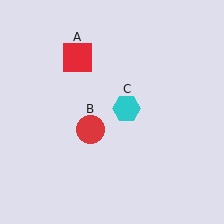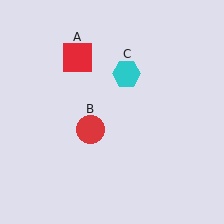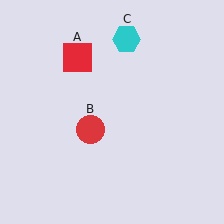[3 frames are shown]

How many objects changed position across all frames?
1 object changed position: cyan hexagon (object C).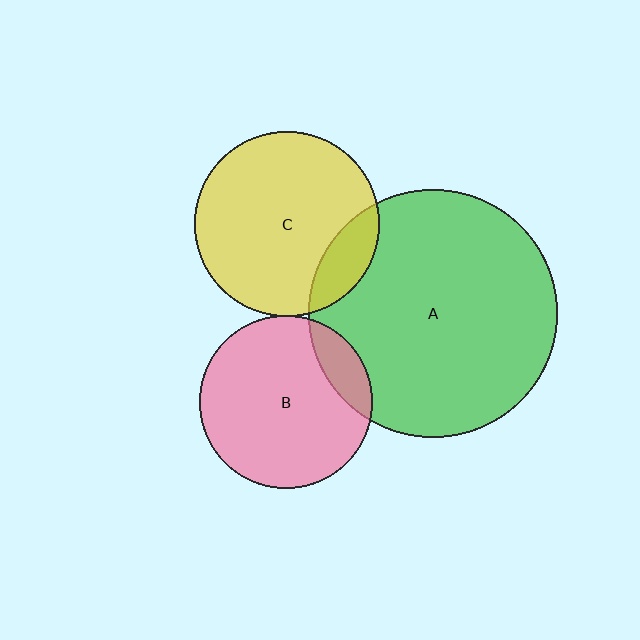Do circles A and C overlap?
Yes.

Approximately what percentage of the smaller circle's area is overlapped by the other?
Approximately 15%.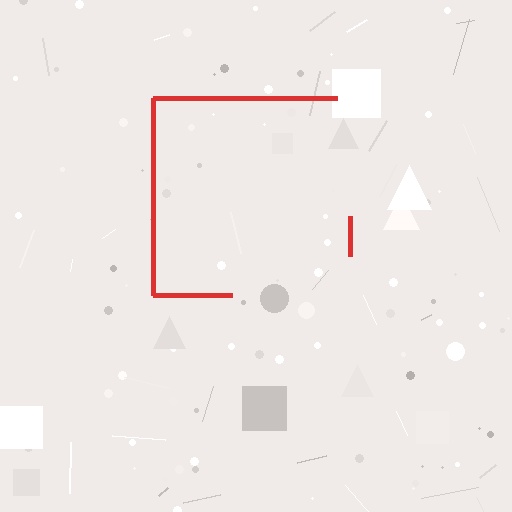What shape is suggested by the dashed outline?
The dashed outline suggests a square.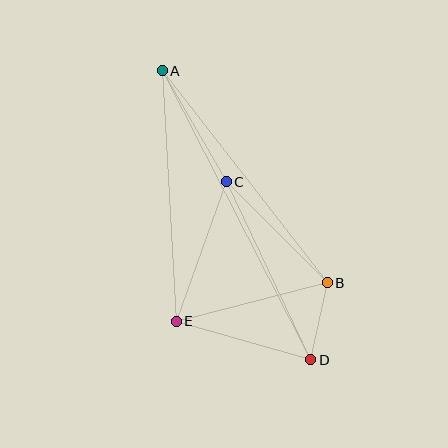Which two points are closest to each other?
Points B and D are closest to each other.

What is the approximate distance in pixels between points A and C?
The distance between A and C is approximately 128 pixels.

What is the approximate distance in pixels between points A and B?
The distance between A and B is approximately 268 pixels.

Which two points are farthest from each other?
Points A and D are farthest from each other.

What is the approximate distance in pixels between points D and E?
The distance between D and E is approximately 140 pixels.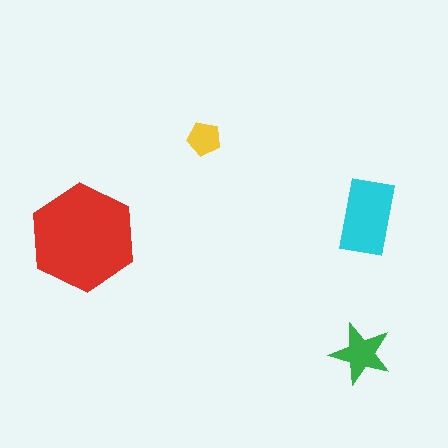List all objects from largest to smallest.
The red hexagon, the cyan rectangle, the green star, the yellow pentagon.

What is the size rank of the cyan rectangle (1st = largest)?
2nd.